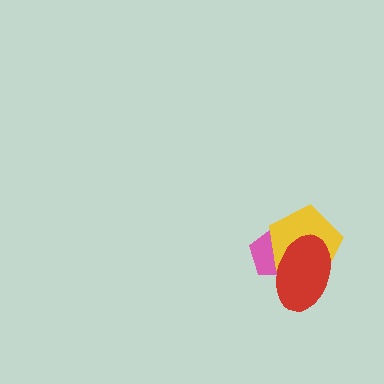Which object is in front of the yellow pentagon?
The red ellipse is in front of the yellow pentagon.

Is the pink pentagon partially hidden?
Yes, it is partially covered by another shape.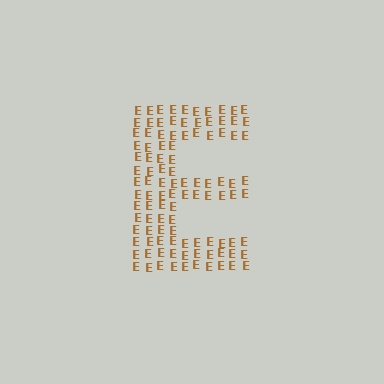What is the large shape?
The large shape is the letter E.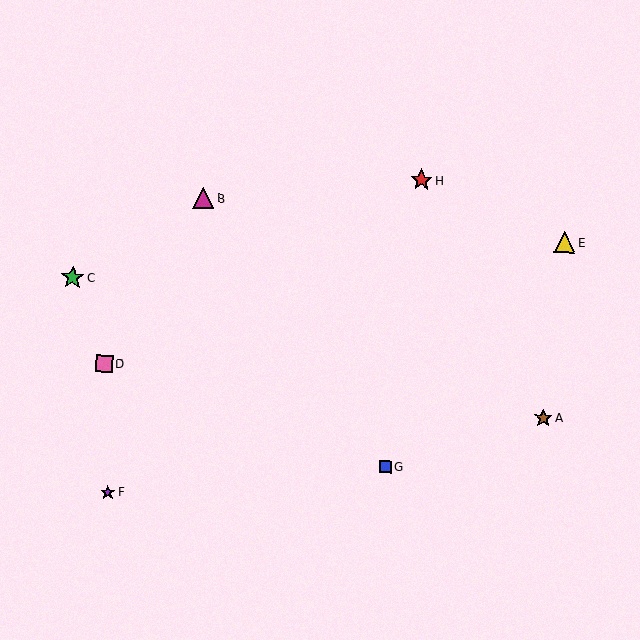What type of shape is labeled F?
Shape F is a purple star.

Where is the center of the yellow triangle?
The center of the yellow triangle is at (564, 242).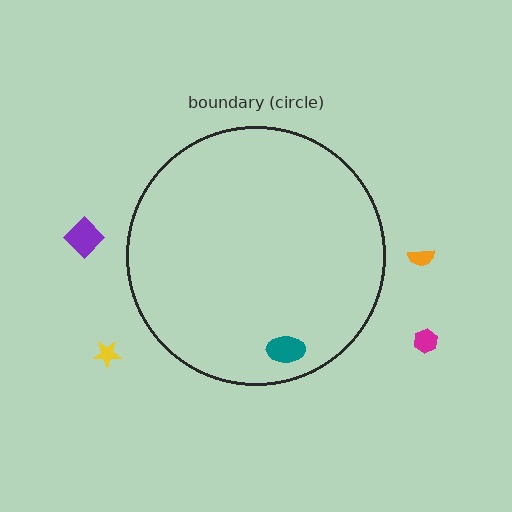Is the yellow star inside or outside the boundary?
Outside.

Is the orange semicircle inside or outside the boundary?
Outside.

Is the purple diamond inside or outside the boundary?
Outside.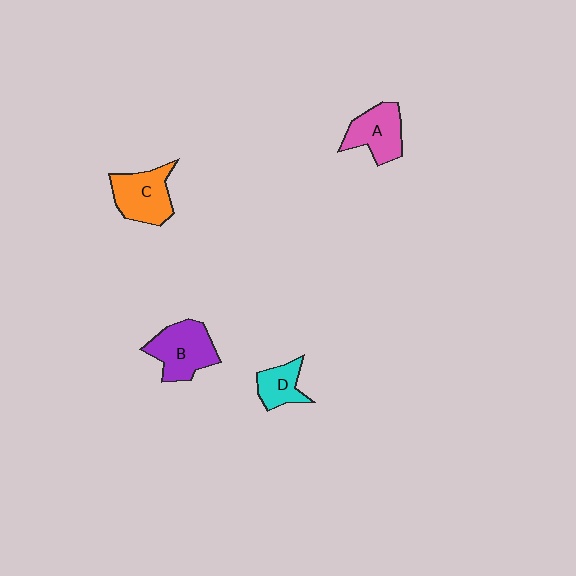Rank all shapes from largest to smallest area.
From largest to smallest: B (purple), C (orange), A (pink), D (cyan).